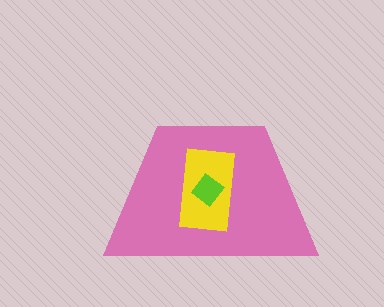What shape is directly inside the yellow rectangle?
The lime diamond.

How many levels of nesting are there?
3.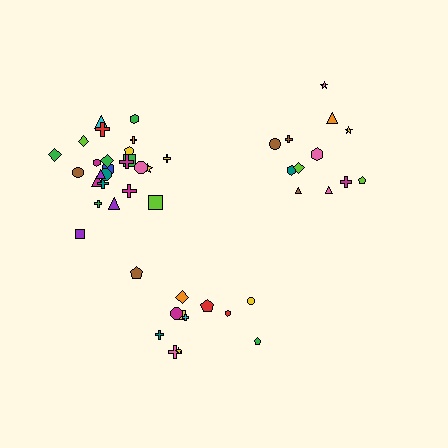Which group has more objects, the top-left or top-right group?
The top-left group.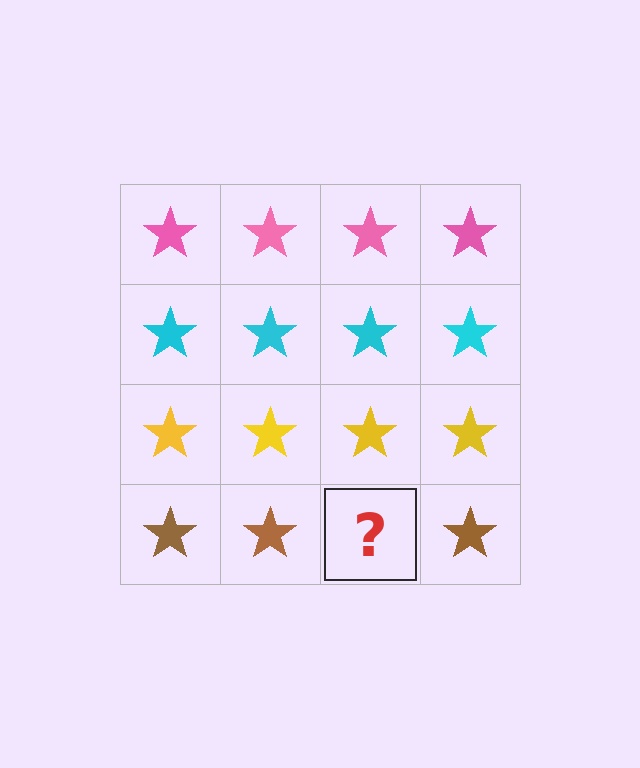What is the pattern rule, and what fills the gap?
The rule is that each row has a consistent color. The gap should be filled with a brown star.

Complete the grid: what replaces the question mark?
The question mark should be replaced with a brown star.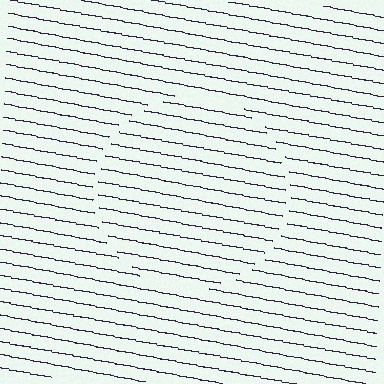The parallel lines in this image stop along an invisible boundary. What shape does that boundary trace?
An illusory circle. The interior of the shape contains the same grating, shifted by half a period — the contour is defined by the phase discontinuity where line-ends from the inner and outer gratings abut.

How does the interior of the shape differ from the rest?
The interior of the shape contains the same grating, shifted by half a period — the contour is defined by the phase discontinuity where line-ends from the inner and outer gratings abut.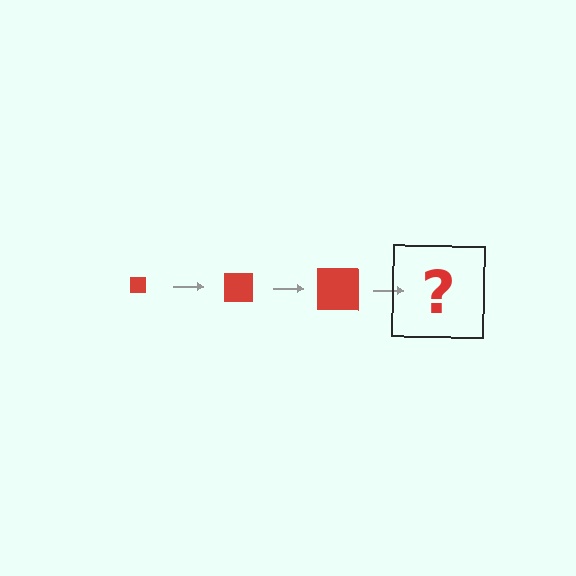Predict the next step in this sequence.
The next step is a red square, larger than the previous one.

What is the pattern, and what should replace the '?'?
The pattern is that the square gets progressively larger each step. The '?' should be a red square, larger than the previous one.